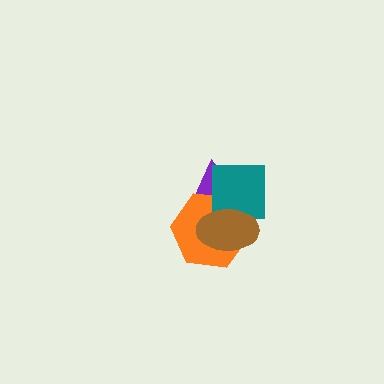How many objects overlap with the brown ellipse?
3 objects overlap with the brown ellipse.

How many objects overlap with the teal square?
3 objects overlap with the teal square.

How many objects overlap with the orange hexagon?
3 objects overlap with the orange hexagon.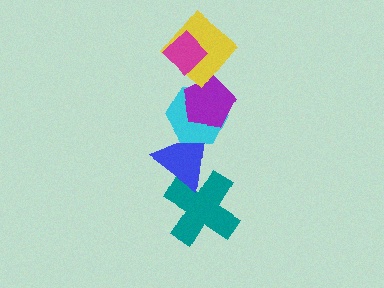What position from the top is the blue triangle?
The blue triangle is 5th from the top.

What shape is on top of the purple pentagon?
The yellow diamond is on top of the purple pentagon.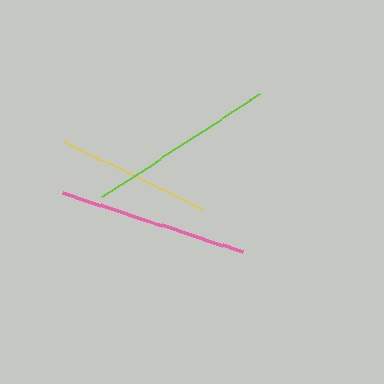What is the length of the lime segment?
The lime segment is approximately 189 pixels long.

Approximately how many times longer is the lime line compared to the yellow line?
The lime line is approximately 1.2 times the length of the yellow line.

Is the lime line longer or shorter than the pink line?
The pink line is longer than the lime line.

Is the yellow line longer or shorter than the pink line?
The pink line is longer than the yellow line.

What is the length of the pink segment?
The pink segment is approximately 189 pixels long.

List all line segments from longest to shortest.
From longest to shortest: pink, lime, yellow.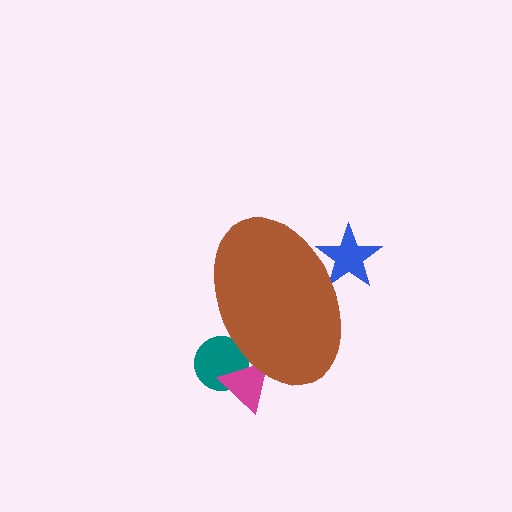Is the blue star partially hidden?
Yes, the blue star is partially hidden behind the brown ellipse.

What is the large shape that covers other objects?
A brown ellipse.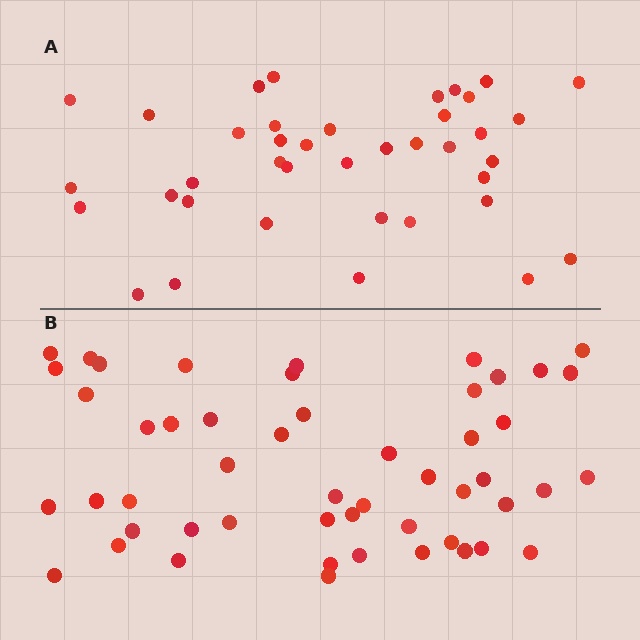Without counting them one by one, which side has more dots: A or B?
Region B (the bottom region) has more dots.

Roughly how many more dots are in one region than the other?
Region B has roughly 12 or so more dots than region A.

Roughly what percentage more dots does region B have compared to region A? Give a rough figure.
About 30% more.